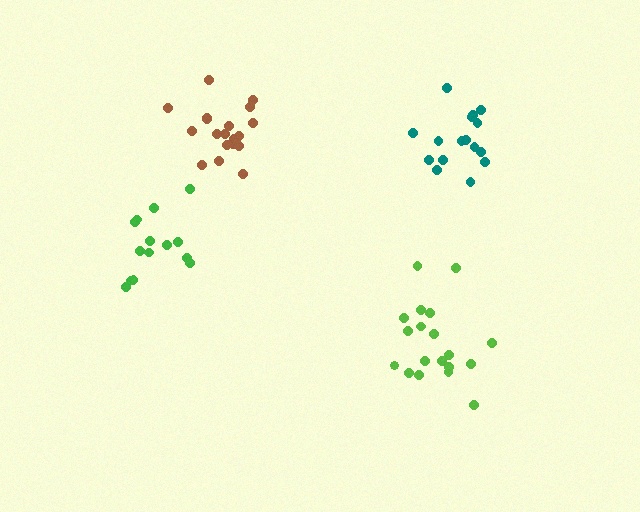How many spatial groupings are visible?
There are 4 spatial groupings.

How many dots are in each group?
Group 1: 19 dots, Group 2: 16 dots, Group 3: 14 dots, Group 4: 19 dots (68 total).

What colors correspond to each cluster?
The clusters are colored: lime, teal, green, brown.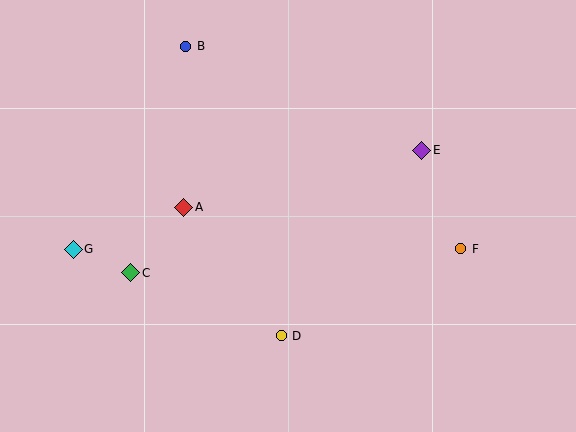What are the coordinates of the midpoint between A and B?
The midpoint between A and B is at (185, 127).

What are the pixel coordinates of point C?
Point C is at (131, 273).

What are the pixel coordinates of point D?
Point D is at (281, 336).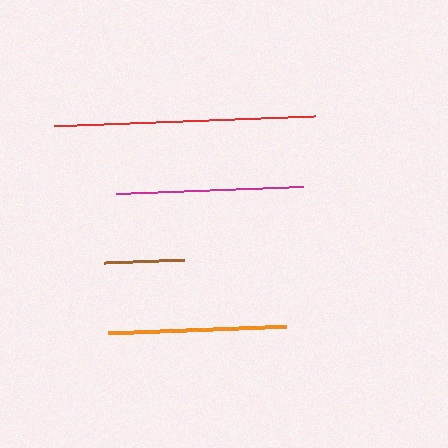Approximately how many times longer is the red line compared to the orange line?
The red line is approximately 1.5 times the length of the orange line.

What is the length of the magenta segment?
The magenta segment is approximately 187 pixels long.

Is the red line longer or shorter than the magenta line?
The red line is longer than the magenta line.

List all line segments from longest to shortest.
From longest to shortest: red, magenta, orange, brown.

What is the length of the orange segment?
The orange segment is approximately 177 pixels long.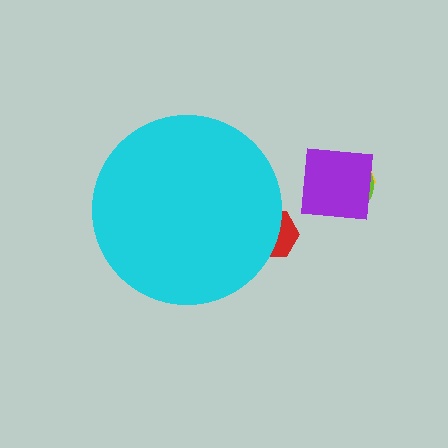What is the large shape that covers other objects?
A cyan circle.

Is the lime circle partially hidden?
No, the lime circle is fully visible.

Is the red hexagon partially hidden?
Yes, the red hexagon is partially hidden behind the cyan circle.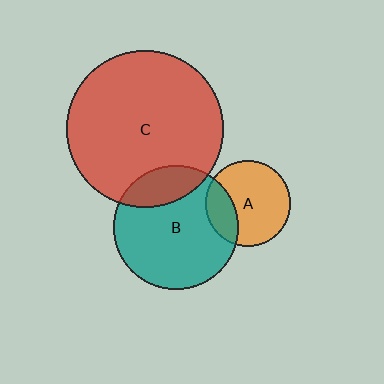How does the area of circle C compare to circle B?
Approximately 1.6 times.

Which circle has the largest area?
Circle C (red).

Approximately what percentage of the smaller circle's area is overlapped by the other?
Approximately 25%.